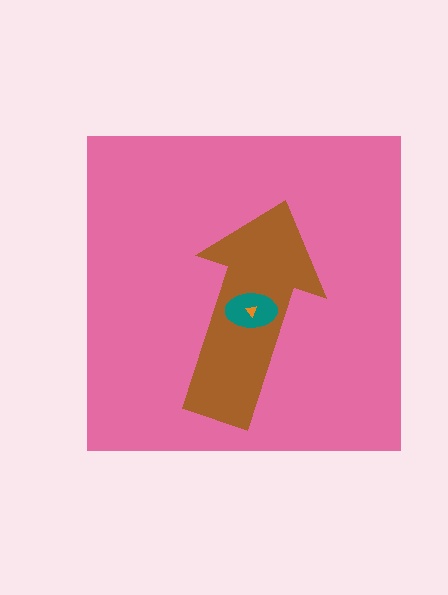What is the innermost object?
The orange triangle.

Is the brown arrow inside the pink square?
Yes.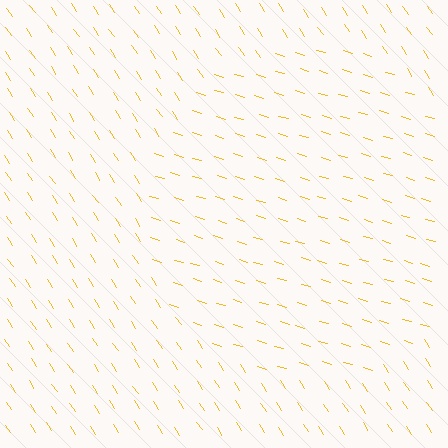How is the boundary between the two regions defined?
The boundary is defined purely by a change in line orientation (approximately 40 degrees difference). All lines are the same color and thickness.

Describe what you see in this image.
The image is filled with small yellow line segments. A circle region in the image has lines oriented differently from the surrounding lines, creating a visible texture boundary.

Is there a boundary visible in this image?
Yes, there is a texture boundary formed by a change in line orientation.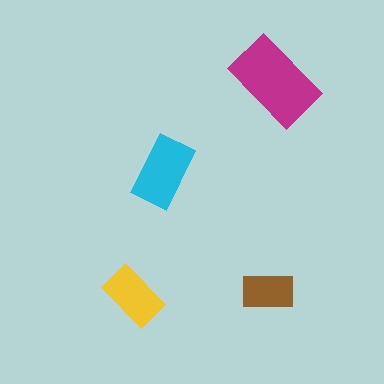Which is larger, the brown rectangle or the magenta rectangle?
The magenta one.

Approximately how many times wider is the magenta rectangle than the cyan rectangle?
About 1.5 times wider.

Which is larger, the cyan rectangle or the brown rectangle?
The cyan one.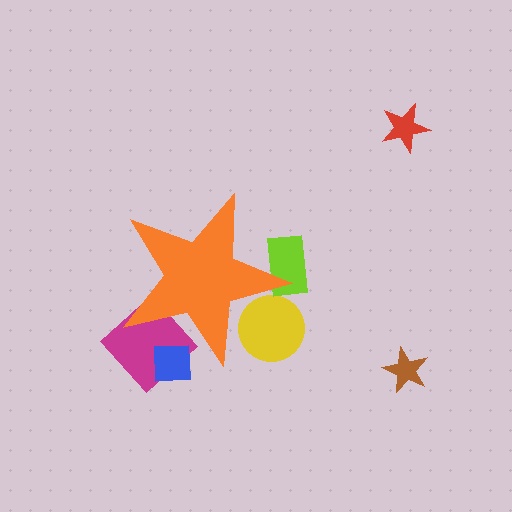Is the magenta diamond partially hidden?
Yes, the magenta diamond is partially hidden behind the orange star.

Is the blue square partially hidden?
Yes, the blue square is partially hidden behind the orange star.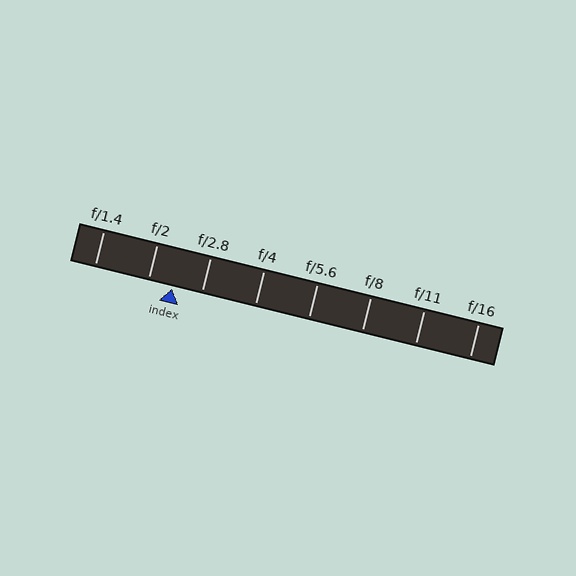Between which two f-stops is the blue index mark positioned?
The index mark is between f/2 and f/2.8.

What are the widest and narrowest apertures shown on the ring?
The widest aperture shown is f/1.4 and the narrowest is f/16.